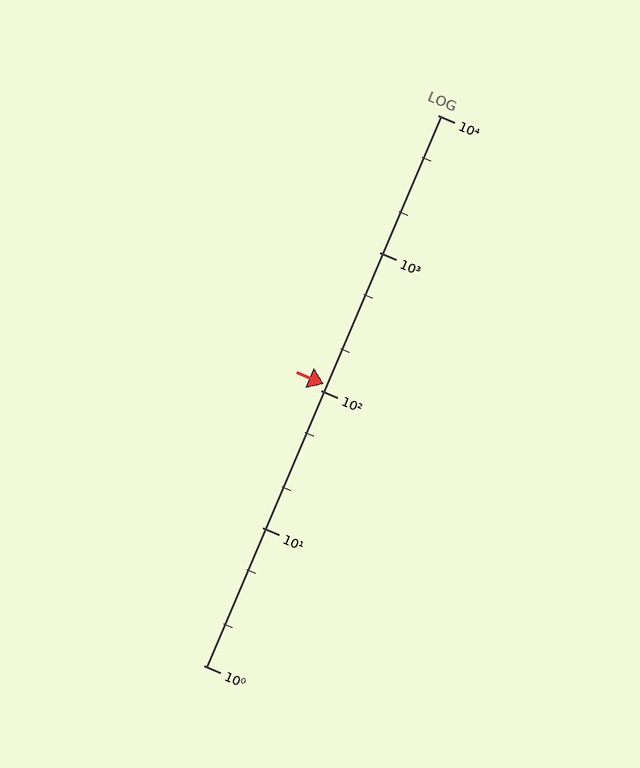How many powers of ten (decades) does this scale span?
The scale spans 4 decades, from 1 to 10000.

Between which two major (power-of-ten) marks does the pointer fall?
The pointer is between 100 and 1000.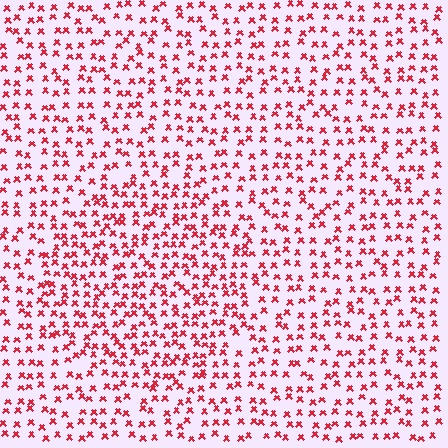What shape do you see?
I see a circle.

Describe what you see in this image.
The image contains small red elements arranged at two different densities. A circle-shaped region is visible where the elements are more densely packed than the surrounding area.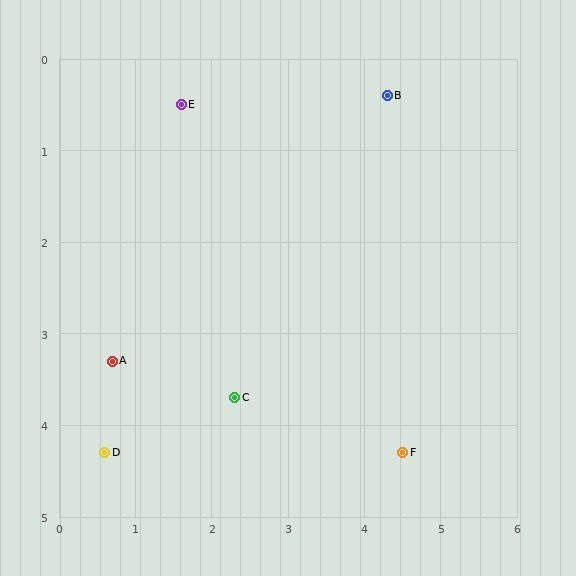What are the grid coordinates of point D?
Point D is at approximately (0.6, 4.3).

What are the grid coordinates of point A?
Point A is at approximately (0.7, 3.3).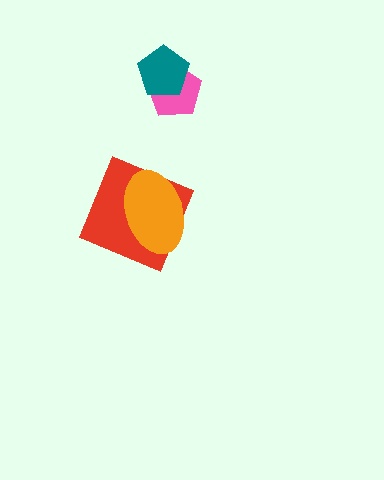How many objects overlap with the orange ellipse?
1 object overlaps with the orange ellipse.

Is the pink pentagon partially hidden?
Yes, it is partially covered by another shape.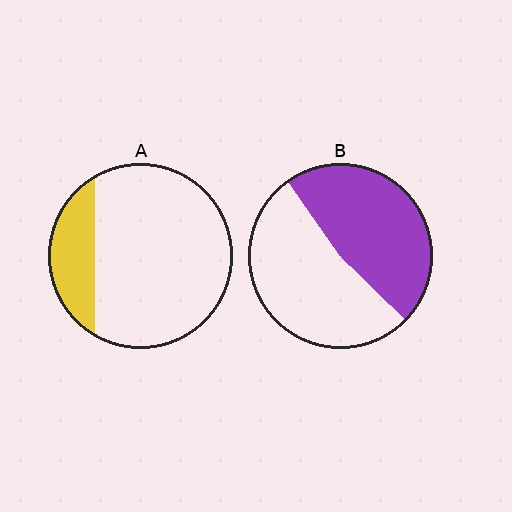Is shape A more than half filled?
No.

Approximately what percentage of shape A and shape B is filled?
A is approximately 20% and B is approximately 45%.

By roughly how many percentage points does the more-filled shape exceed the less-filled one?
By roughly 25 percentage points (B over A).